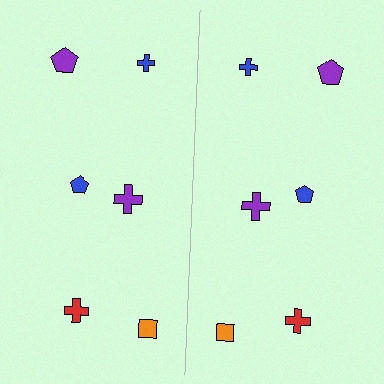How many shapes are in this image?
There are 12 shapes in this image.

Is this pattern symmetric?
Yes, this pattern has bilateral (reflection) symmetry.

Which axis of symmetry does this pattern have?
The pattern has a vertical axis of symmetry running through the center of the image.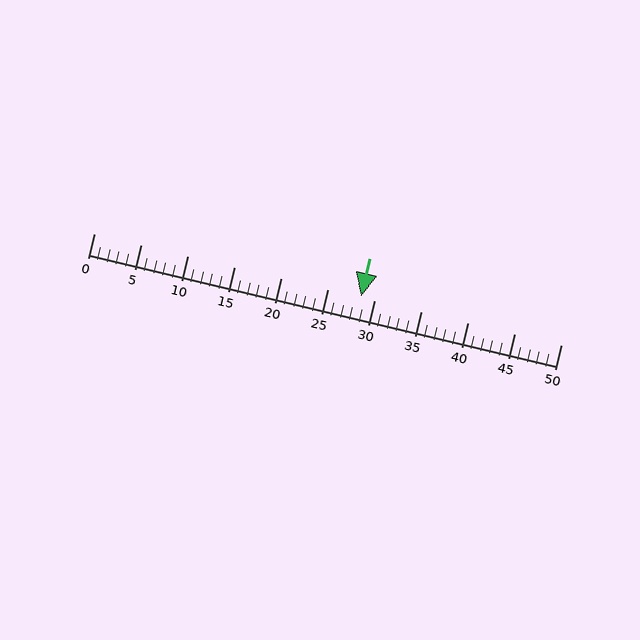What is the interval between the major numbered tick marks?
The major tick marks are spaced 5 units apart.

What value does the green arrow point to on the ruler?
The green arrow points to approximately 29.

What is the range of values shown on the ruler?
The ruler shows values from 0 to 50.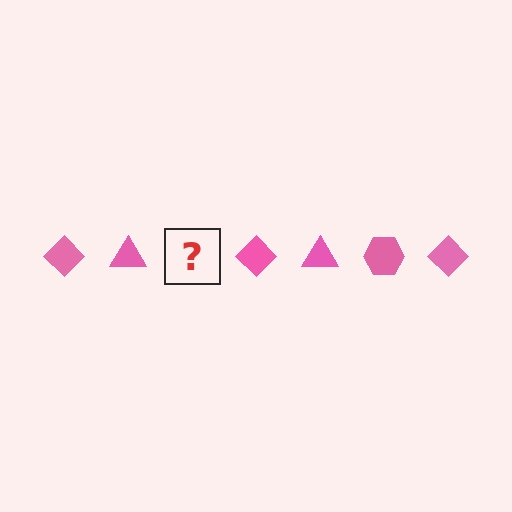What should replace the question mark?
The question mark should be replaced with a pink hexagon.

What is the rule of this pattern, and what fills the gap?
The rule is that the pattern cycles through diamond, triangle, hexagon shapes in pink. The gap should be filled with a pink hexagon.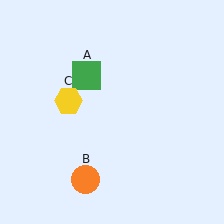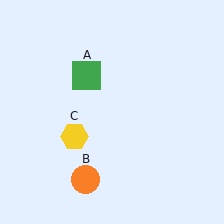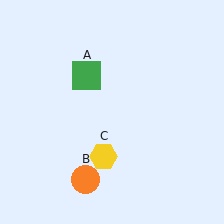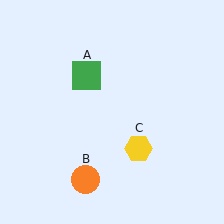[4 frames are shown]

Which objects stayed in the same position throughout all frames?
Green square (object A) and orange circle (object B) remained stationary.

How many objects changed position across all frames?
1 object changed position: yellow hexagon (object C).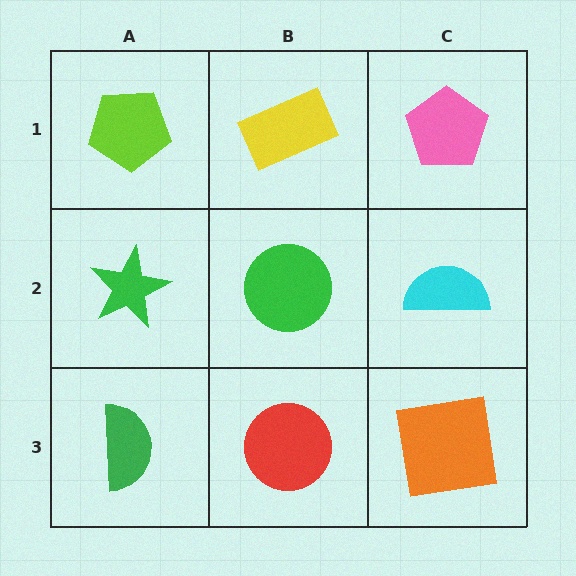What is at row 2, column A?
A green star.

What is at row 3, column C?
An orange square.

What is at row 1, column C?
A pink pentagon.